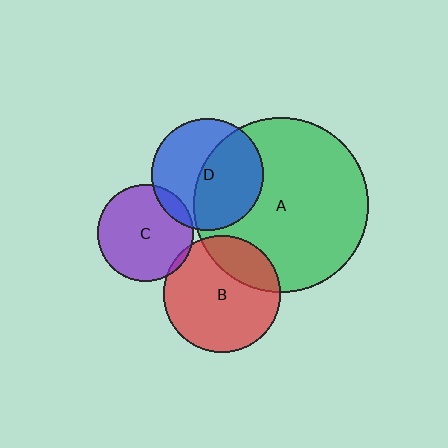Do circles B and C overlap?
Yes.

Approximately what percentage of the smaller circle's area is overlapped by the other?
Approximately 5%.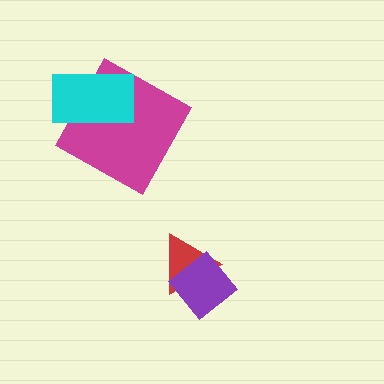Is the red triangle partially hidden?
Yes, it is partially covered by another shape.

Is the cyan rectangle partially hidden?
No, no other shape covers it.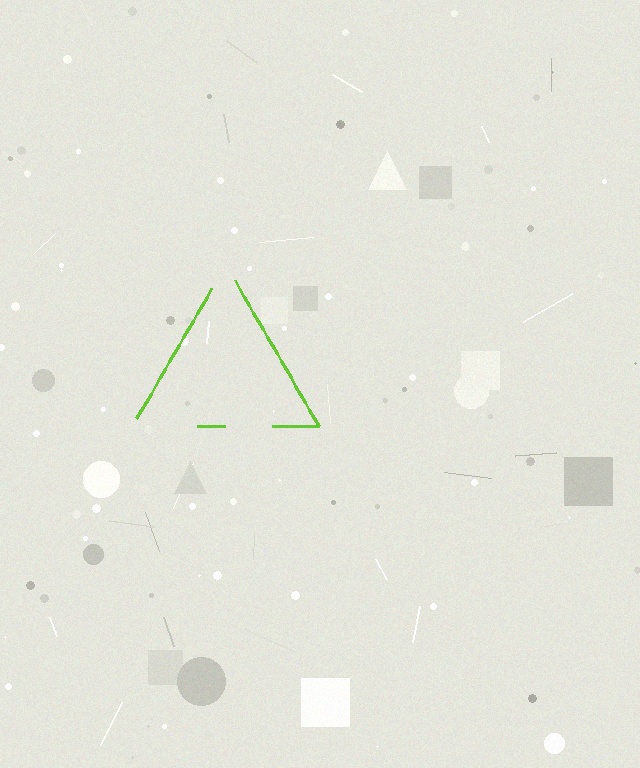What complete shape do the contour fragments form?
The contour fragments form a triangle.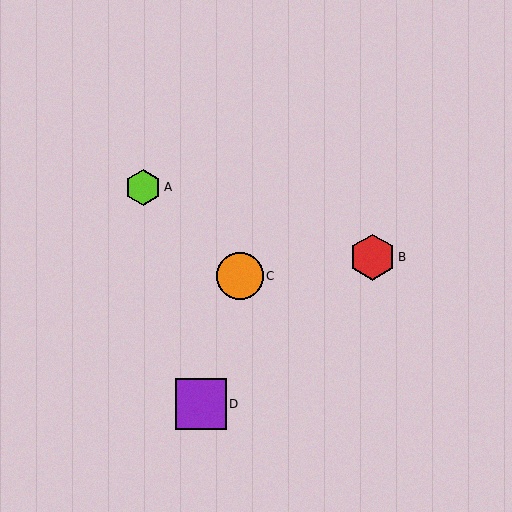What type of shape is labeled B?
Shape B is a red hexagon.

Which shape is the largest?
The purple square (labeled D) is the largest.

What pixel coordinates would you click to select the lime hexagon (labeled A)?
Click at (143, 187) to select the lime hexagon A.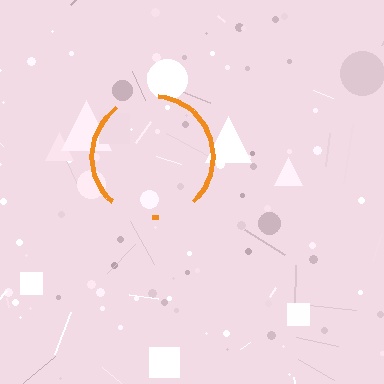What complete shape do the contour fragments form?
The contour fragments form a circle.